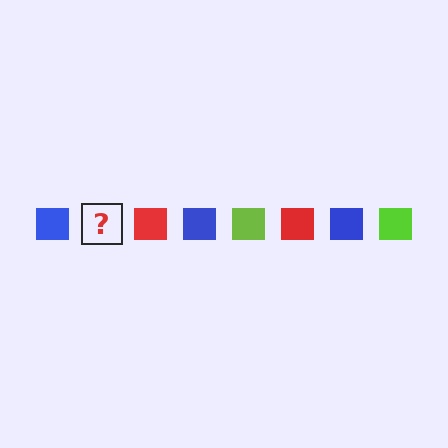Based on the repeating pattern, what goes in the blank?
The blank should be a lime square.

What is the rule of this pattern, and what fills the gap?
The rule is that the pattern cycles through blue, lime, red squares. The gap should be filled with a lime square.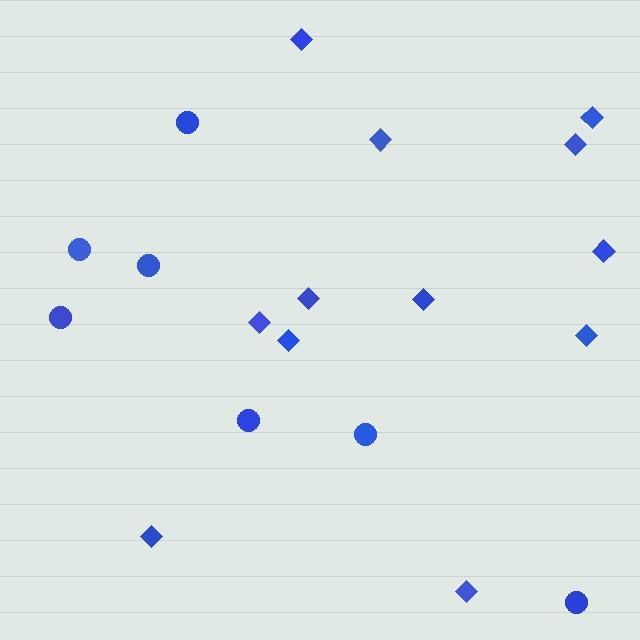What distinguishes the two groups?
There are 2 groups: one group of circles (7) and one group of diamonds (12).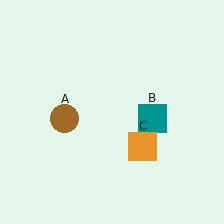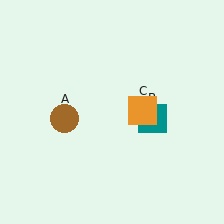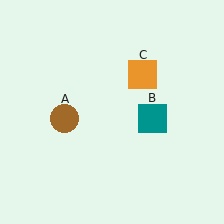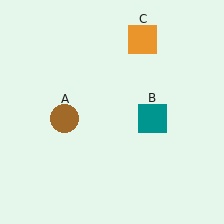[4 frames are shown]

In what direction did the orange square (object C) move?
The orange square (object C) moved up.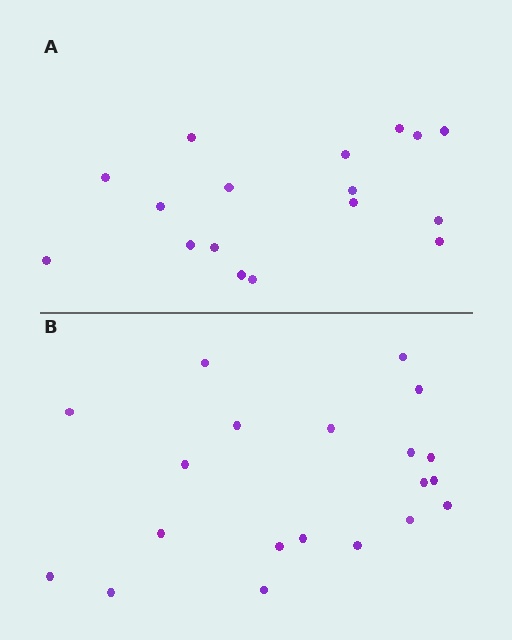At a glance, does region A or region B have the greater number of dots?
Region B (the bottom region) has more dots.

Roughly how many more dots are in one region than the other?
Region B has just a few more — roughly 2 or 3 more dots than region A.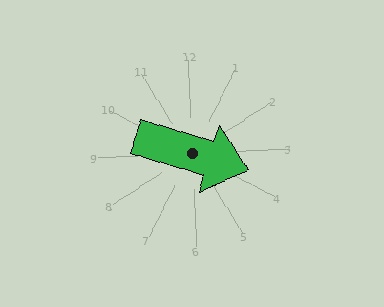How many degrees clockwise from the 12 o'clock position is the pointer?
Approximately 109 degrees.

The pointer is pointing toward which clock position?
Roughly 4 o'clock.